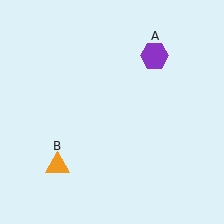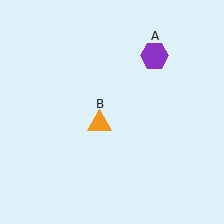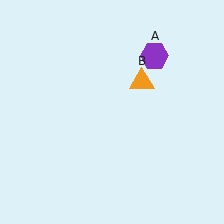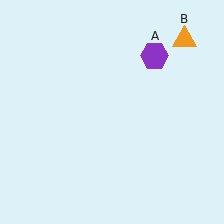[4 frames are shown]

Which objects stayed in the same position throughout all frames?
Purple hexagon (object A) remained stationary.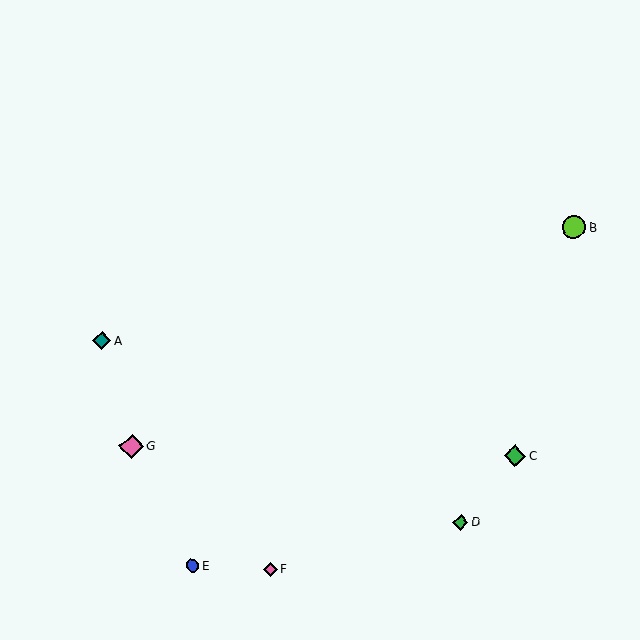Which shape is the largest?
The pink diamond (labeled G) is the largest.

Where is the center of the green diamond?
The center of the green diamond is at (515, 456).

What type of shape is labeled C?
Shape C is a green diamond.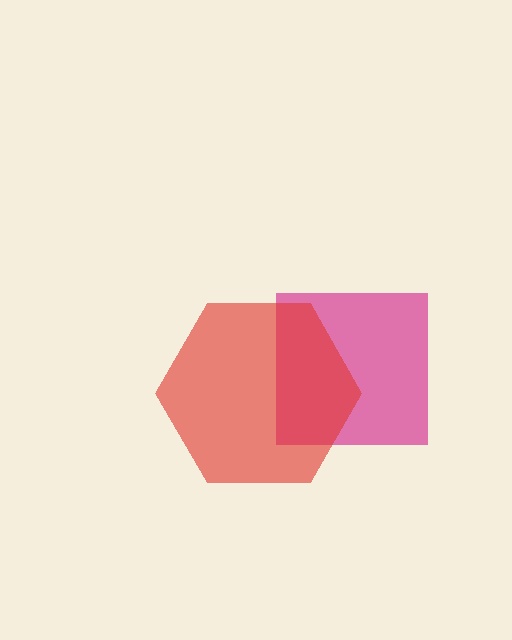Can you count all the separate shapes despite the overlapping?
Yes, there are 2 separate shapes.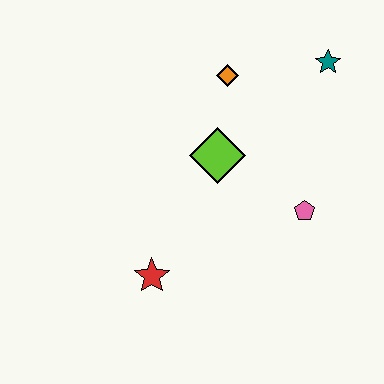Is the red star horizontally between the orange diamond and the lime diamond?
No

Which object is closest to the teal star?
The orange diamond is closest to the teal star.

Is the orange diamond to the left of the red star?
No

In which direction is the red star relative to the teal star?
The red star is below the teal star.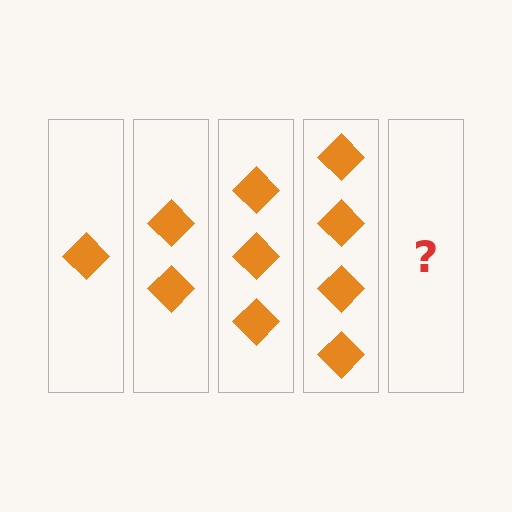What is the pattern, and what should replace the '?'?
The pattern is that each step adds one more diamond. The '?' should be 5 diamonds.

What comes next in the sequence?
The next element should be 5 diamonds.